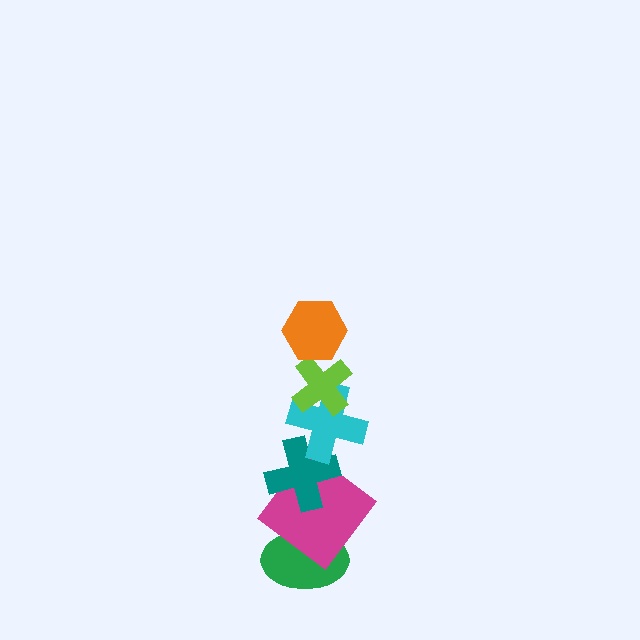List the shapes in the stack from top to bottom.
From top to bottom: the orange hexagon, the lime cross, the cyan cross, the teal cross, the magenta diamond, the green ellipse.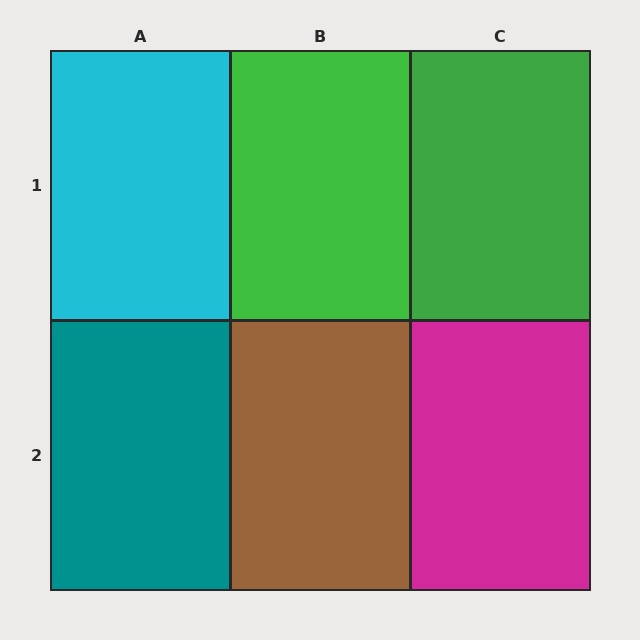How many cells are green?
2 cells are green.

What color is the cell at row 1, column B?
Green.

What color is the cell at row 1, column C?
Green.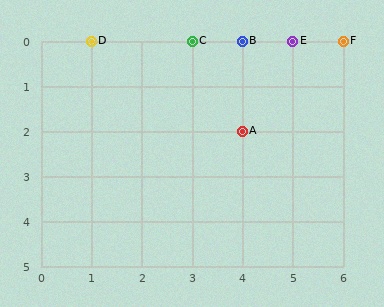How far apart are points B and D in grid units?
Points B and D are 3 columns apart.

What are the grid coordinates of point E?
Point E is at grid coordinates (5, 0).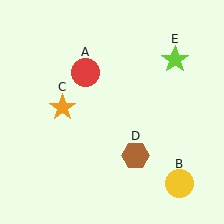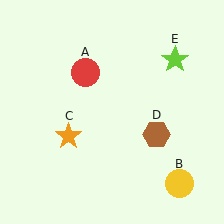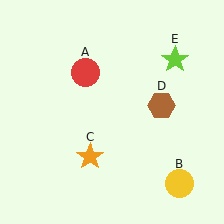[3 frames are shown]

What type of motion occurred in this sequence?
The orange star (object C), brown hexagon (object D) rotated counterclockwise around the center of the scene.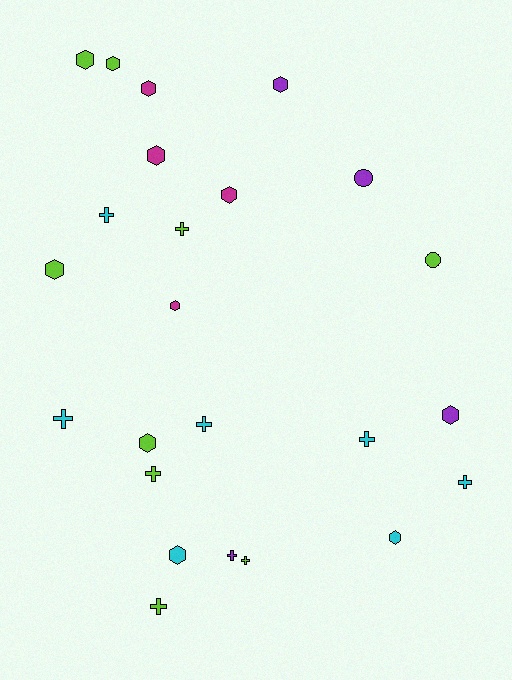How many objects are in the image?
There are 24 objects.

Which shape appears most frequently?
Hexagon, with 12 objects.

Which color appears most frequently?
Lime, with 9 objects.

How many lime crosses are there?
There are 4 lime crosses.